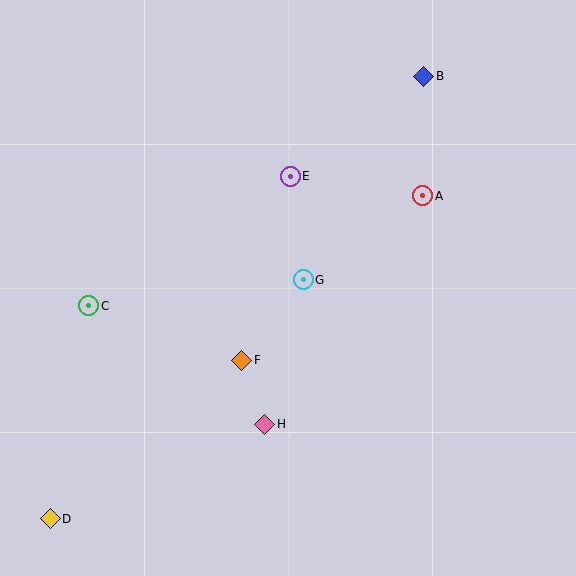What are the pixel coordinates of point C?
Point C is at (89, 306).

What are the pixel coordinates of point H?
Point H is at (265, 424).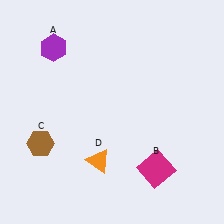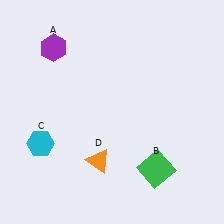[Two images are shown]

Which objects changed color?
B changed from magenta to green. C changed from brown to cyan.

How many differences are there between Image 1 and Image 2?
There are 2 differences between the two images.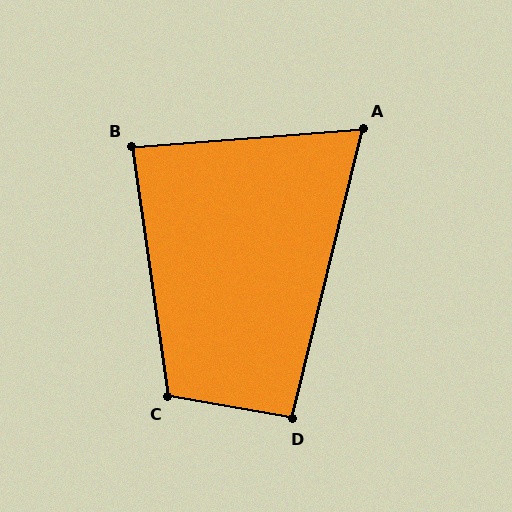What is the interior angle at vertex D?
Approximately 94 degrees (approximately right).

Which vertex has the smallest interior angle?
A, at approximately 72 degrees.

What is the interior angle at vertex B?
Approximately 86 degrees (approximately right).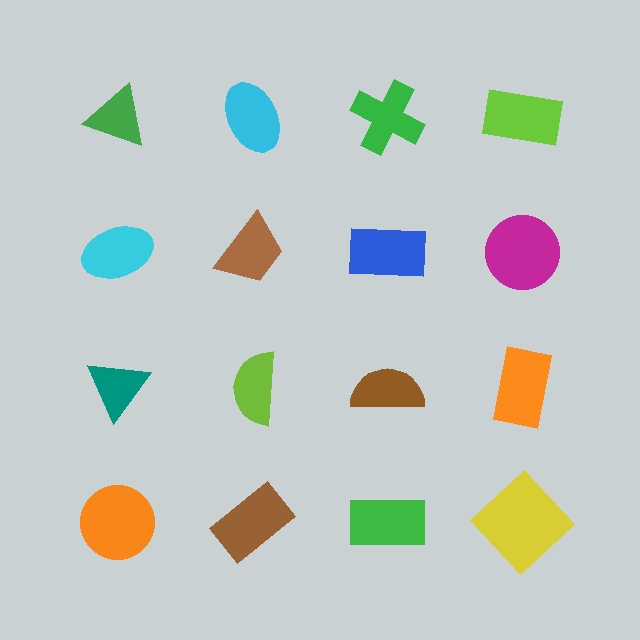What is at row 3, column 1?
A teal triangle.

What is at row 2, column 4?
A magenta circle.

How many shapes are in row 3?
4 shapes.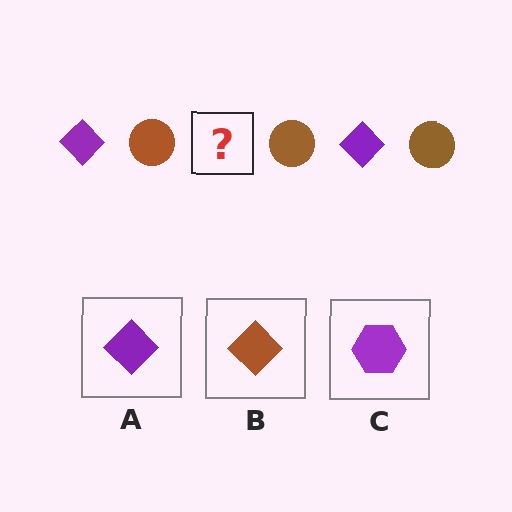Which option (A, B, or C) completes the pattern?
A.